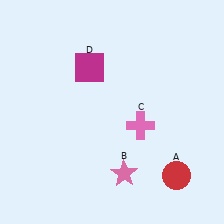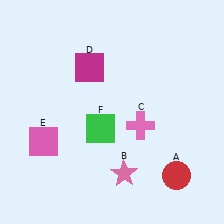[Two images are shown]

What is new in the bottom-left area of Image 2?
A pink square (E) was added in the bottom-left area of Image 2.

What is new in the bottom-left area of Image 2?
A green square (F) was added in the bottom-left area of Image 2.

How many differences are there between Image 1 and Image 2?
There are 2 differences between the two images.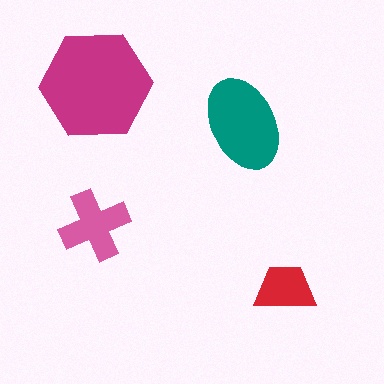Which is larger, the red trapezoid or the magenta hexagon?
The magenta hexagon.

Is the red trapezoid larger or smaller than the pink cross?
Smaller.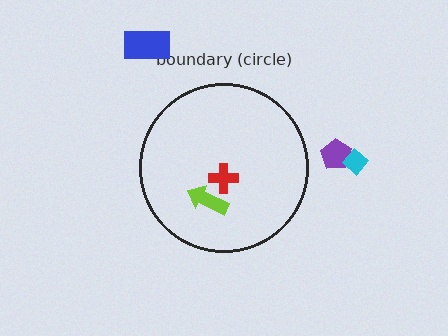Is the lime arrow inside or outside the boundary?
Inside.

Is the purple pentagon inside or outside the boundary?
Outside.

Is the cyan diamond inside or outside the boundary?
Outside.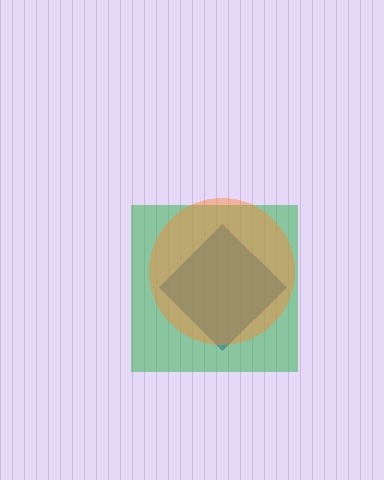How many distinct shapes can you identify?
There are 3 distinct shapes: a blue diamond, a green square, an orange circle.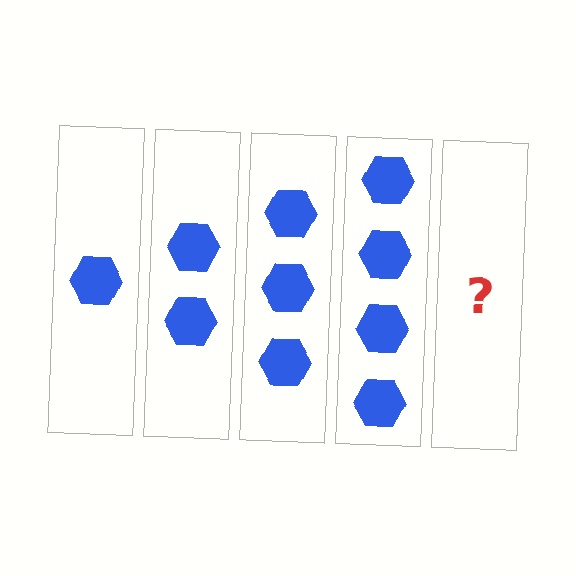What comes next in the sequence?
The next element should be 5 hexagons.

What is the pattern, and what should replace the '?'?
The pattern is that each step adds one more hexagon. The '?' should be 5 hexagons.